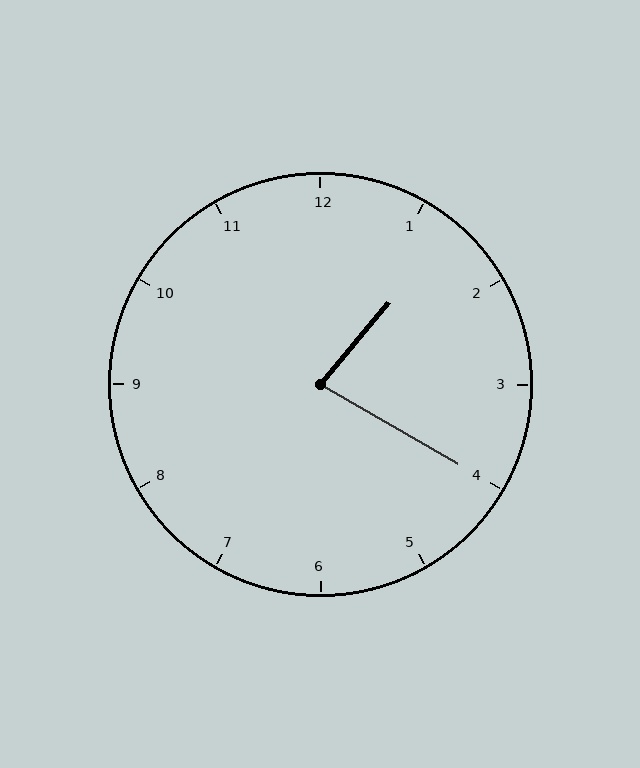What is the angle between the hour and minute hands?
Approximately 80 degrees.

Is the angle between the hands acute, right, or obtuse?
It is acute.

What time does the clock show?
1:20.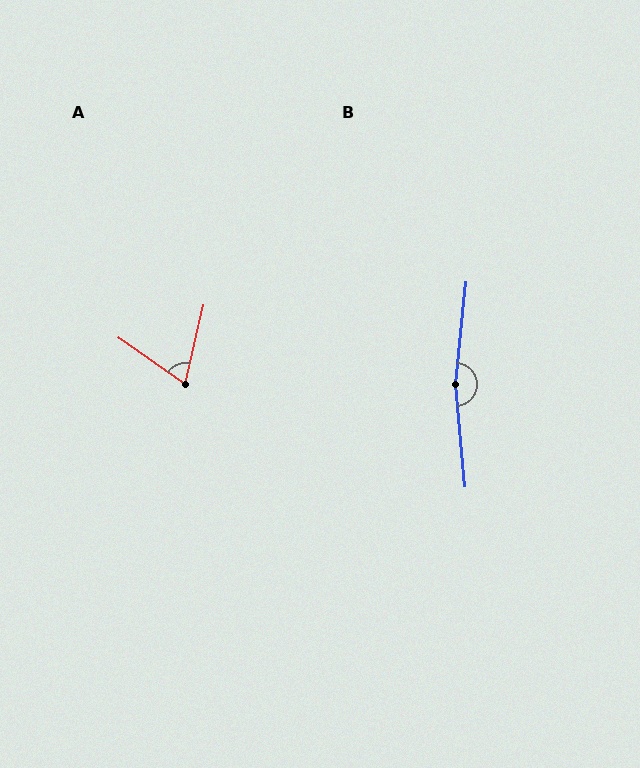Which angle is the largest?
B, at approximately 169 degrees.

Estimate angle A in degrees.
Approximately 68 degrees.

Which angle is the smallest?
A, at approximately 68 degrees.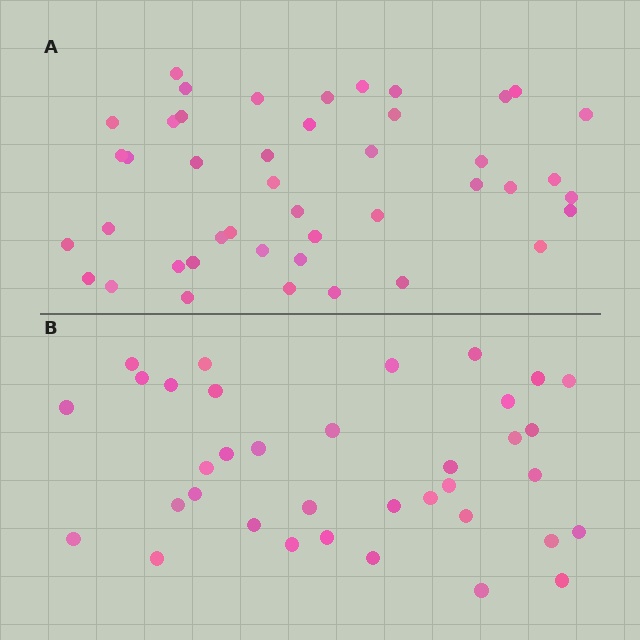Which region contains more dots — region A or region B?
Region A (the top region) has more dots.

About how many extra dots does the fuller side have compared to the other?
Region A has roughly 8 or so more dots than region B.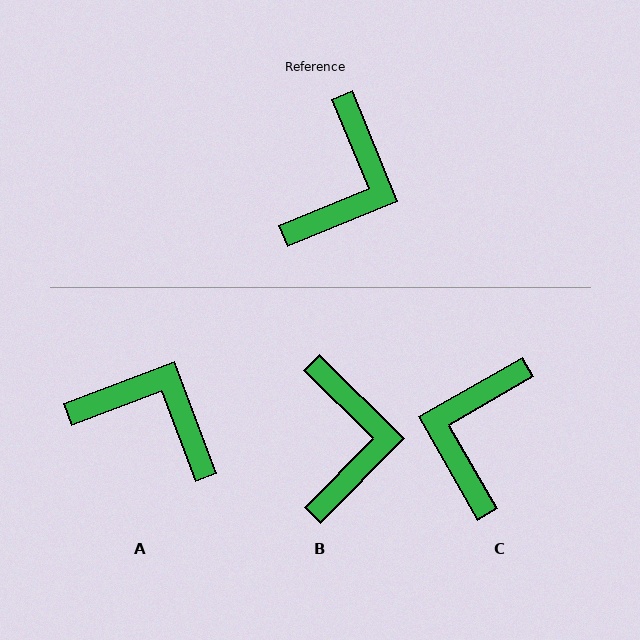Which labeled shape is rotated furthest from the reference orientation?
C, about 172 degrees away.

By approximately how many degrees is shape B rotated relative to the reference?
Approximately 23 degrees counter-clockwise.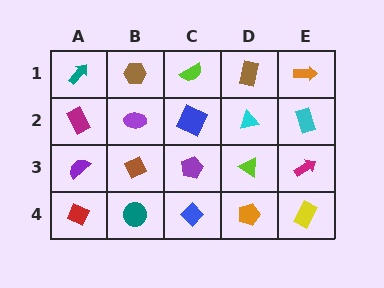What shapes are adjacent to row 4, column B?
A brown diamond (row 3, column B), a red diamond (row 4, column A), a blue diamond (row 4, column C).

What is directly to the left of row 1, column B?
A teal arrow.